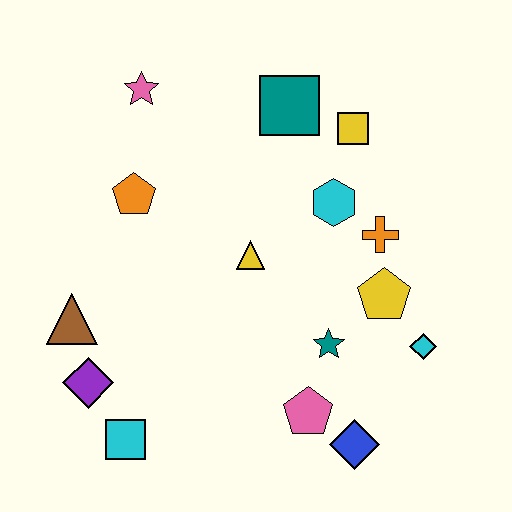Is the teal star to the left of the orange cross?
Yes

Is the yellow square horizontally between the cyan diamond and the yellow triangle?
Yes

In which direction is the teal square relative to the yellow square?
The teal square is to the left of the yellow square.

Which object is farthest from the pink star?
The blue diamond is farthest from the pink star.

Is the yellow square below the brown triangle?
No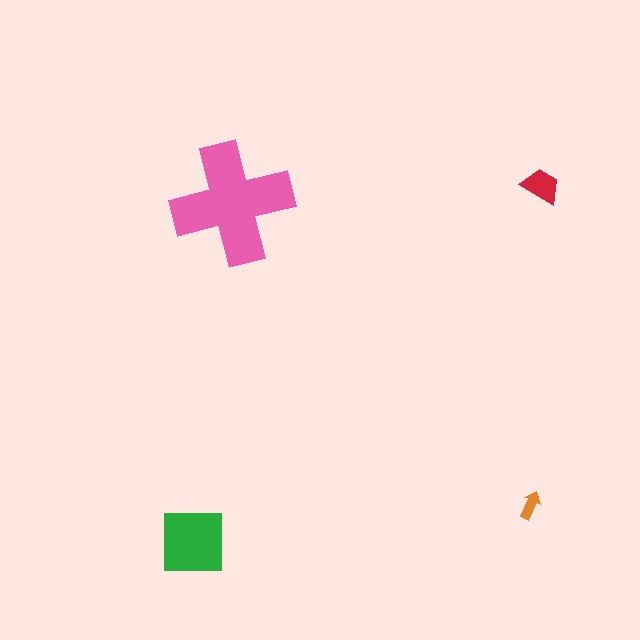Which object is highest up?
The red trapezoid is topmost.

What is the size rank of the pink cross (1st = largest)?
1st.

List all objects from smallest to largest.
The orange arrow, the red trapezoid, the green square, the pink cross.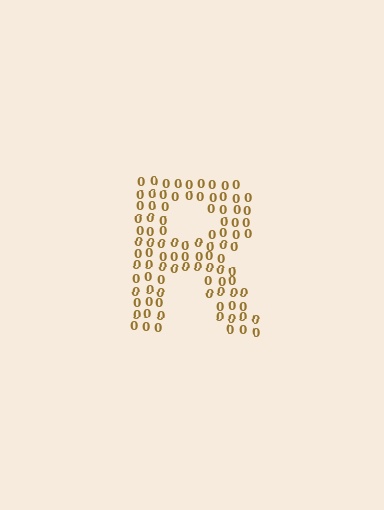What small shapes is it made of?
It is made of small digit 0's.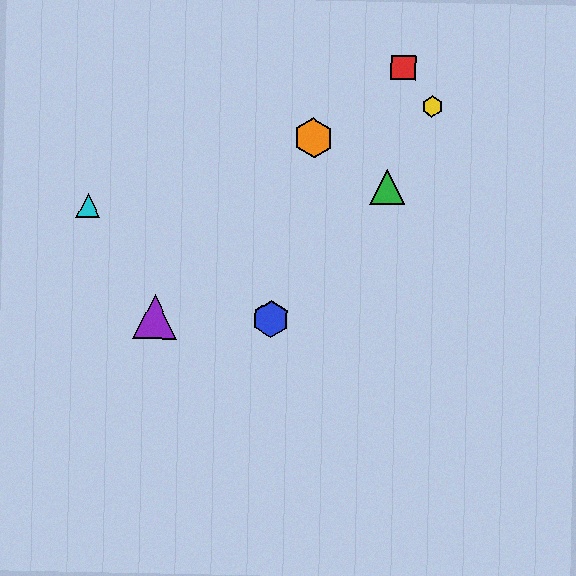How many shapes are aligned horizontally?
2 shapes (the blue hexagon, the purple triangle) are aligned horizontally.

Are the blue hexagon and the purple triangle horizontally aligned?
Yes, both are at y≈319.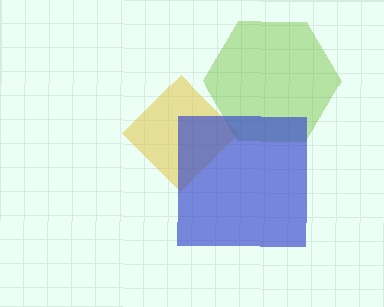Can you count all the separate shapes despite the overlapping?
Yes, there are 3 separate shapes.